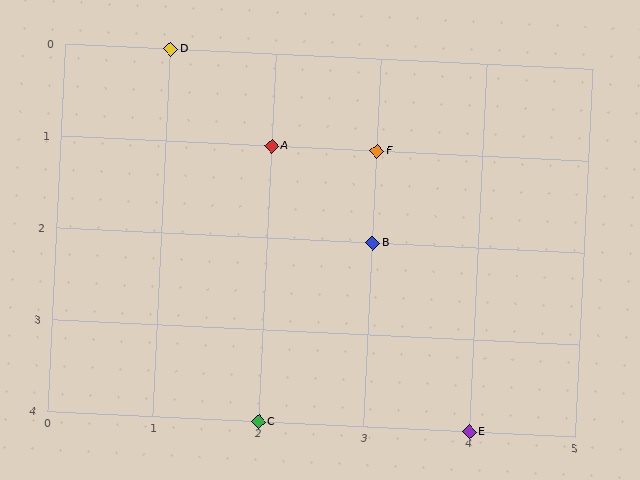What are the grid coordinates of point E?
Point E is at grid coordinates (4, 4).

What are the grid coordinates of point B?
Point B is at grid coordinates (3, 2).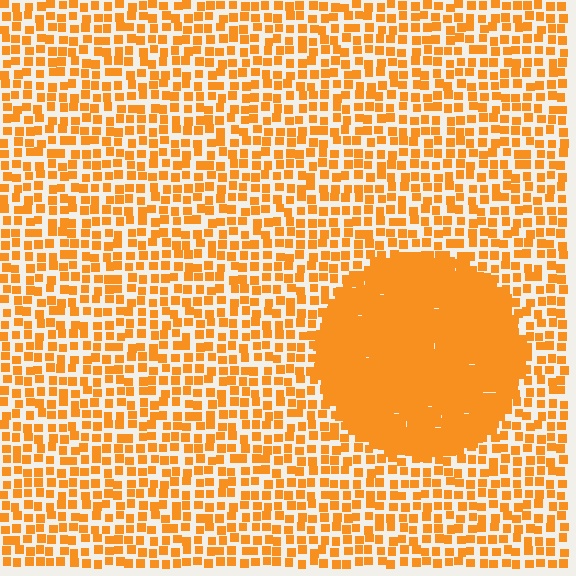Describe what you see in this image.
The image contains small orange elements arranged at two different densities. A circle-shaped region is visible where the elements are more densely packed than the surrounding area.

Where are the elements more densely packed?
The elements are more densely packed inside the circle boundary.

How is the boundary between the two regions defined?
The boundary is defined by a change in element density (approximately 2.6x ratio). All elements are the same color, size, and shape.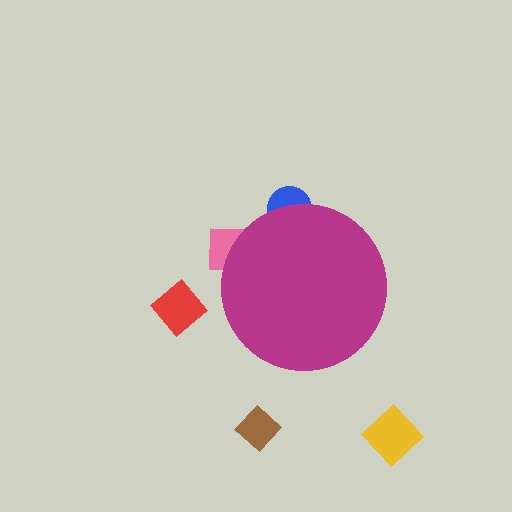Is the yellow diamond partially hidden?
No, the yellow diamond is fully visible.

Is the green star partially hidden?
Yes, the green star is partially hidden behind the magenta circle.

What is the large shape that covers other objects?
A magenta circle.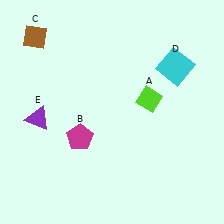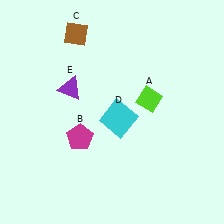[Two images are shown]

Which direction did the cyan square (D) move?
The cyan square (D) moved left.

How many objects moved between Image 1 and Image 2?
3 objects moved between the two images.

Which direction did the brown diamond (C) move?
The brown diamond (C) moved right.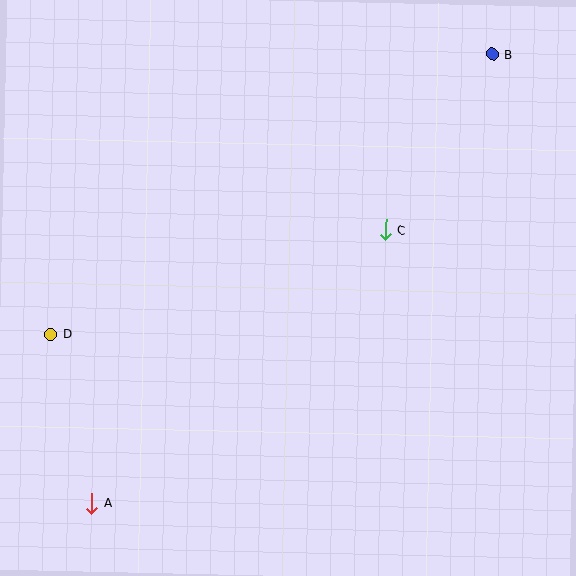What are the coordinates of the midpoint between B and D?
The midpoint between B and D is at (272, 194).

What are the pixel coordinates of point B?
Point B is at (492, 54).